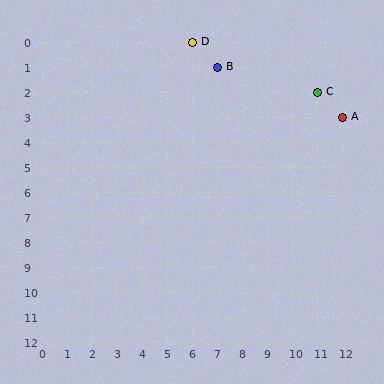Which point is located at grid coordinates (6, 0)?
Point D is at (6, 0).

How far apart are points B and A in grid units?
Points B and A are 5 columns and 2 rows apart (about 5.4 grid units diagonally).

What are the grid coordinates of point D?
Point D is at grid coordinates (6, 0).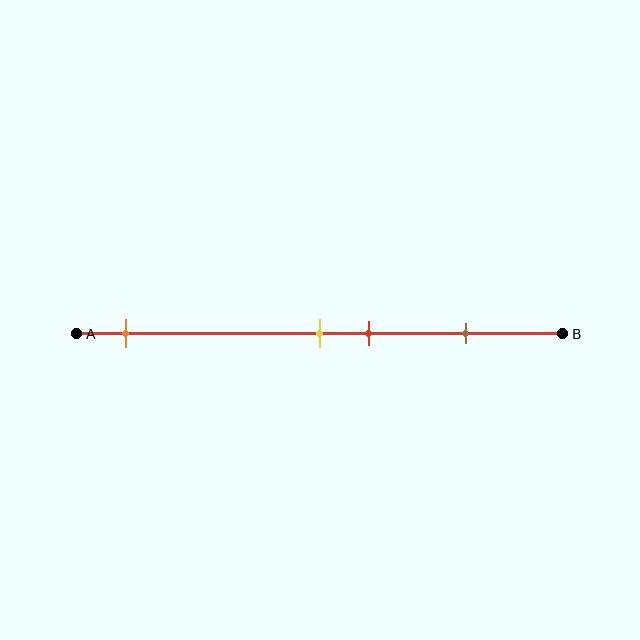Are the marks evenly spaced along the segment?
No, the marks are not evenly spaced.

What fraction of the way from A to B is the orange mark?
The orange mark is approximately 10% (0.1) of the way from A to B.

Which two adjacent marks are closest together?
The yellow and red marks are the closest adjacent pair.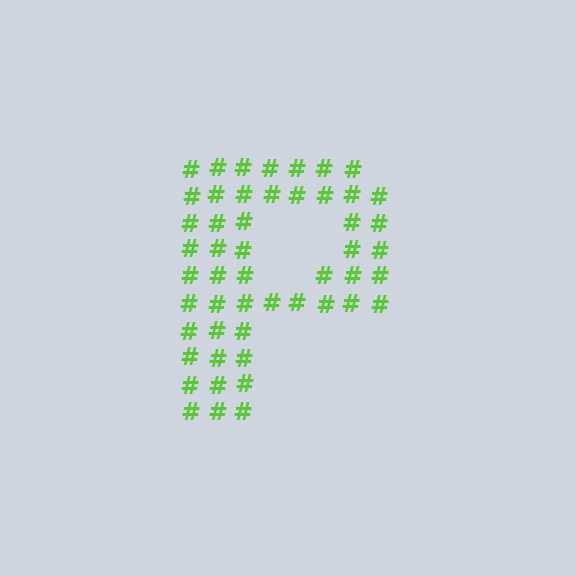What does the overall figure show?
The overall figure shows the letter P.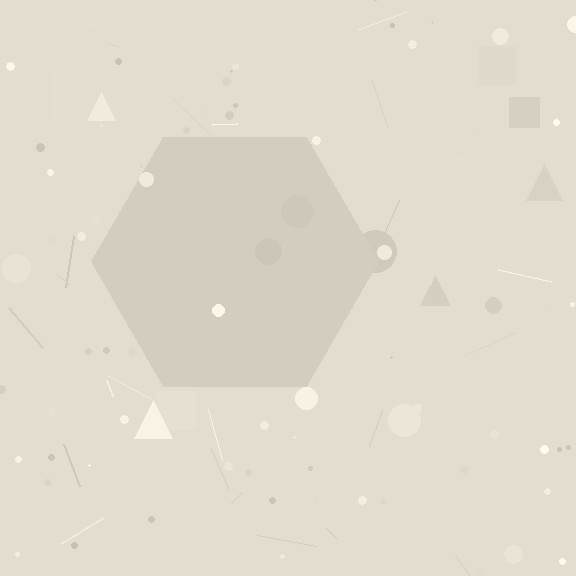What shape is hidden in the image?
A hexagon is hidden in the image.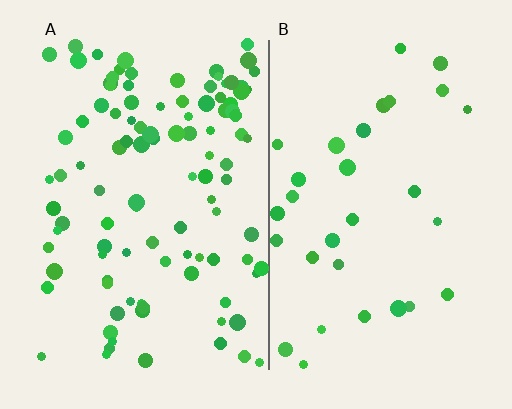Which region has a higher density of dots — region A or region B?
A (the left).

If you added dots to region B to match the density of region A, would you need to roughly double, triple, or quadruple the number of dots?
Approximately triple.